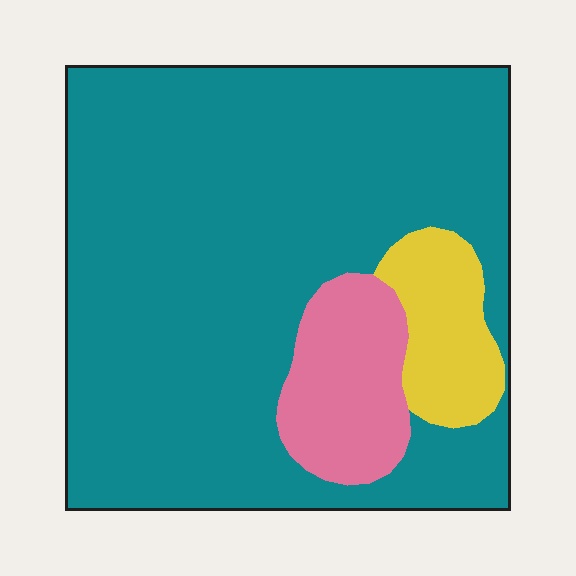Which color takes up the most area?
Teal, at roughly 80%.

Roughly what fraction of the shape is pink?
Pink covers roughly 10% of the shape.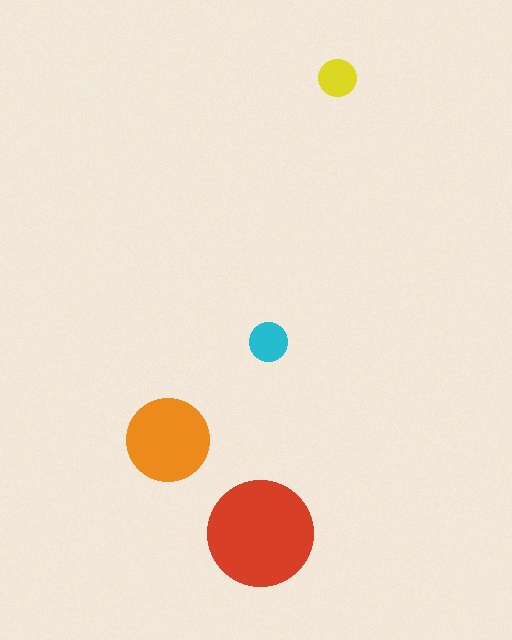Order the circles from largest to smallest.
the red one, the orange one, the cyan one, the yellow one.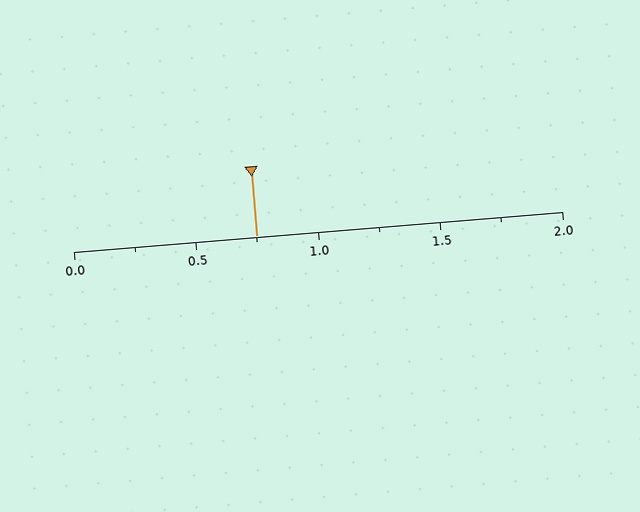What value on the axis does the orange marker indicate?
The marker indicates approximately 0.75.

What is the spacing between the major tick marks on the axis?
The major ticks are spaced 0.5 apart.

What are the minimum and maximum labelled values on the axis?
The axis runs from 0.0 to 2.0.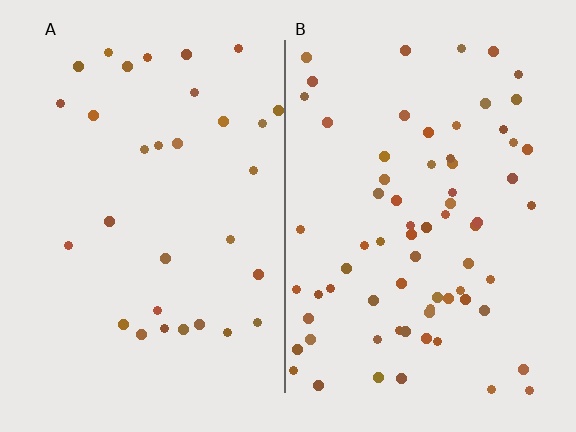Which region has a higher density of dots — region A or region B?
B (the right).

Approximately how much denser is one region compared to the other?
Approximately 2.3× — region B over region A.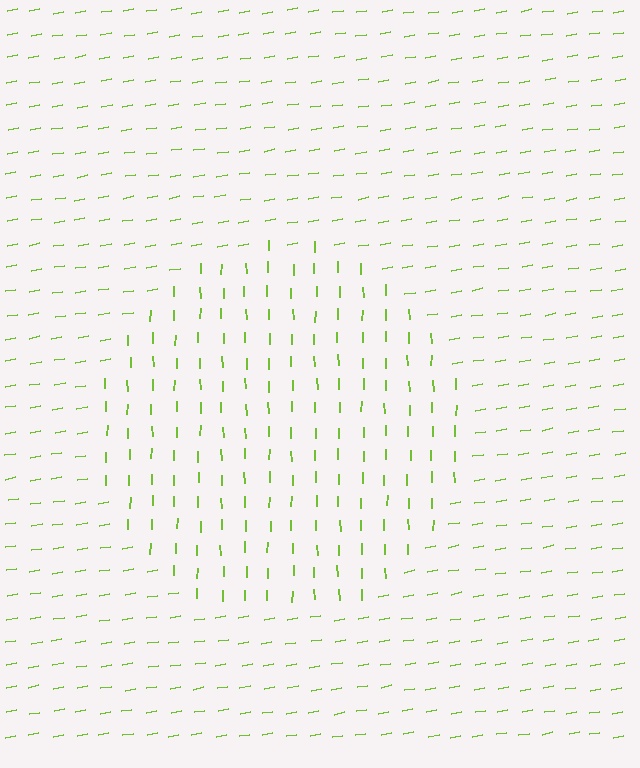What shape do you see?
I see a circle.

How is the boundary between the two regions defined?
The boundary is defined purely by a change in line orientation (approximately 81 degrees difference). All lines are the same color and thickness.